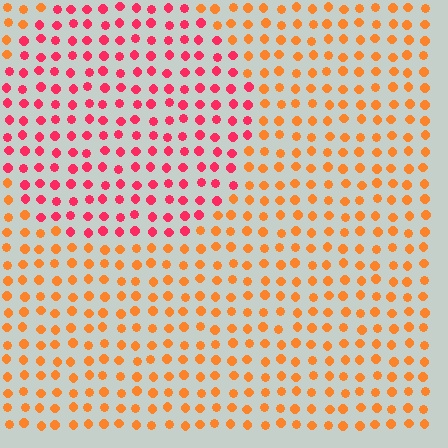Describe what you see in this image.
The image is filled with small orange elements in a uniform arrangement. A circle-shaped region is visible where the elements are tinted to a slightly different hue, forming a subtle color boundary.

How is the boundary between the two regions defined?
The boundary is defined purely by a slight shift in hue (about 42 degrees). Spacing, size, and orientation are identical on both sides.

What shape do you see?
I see a circle.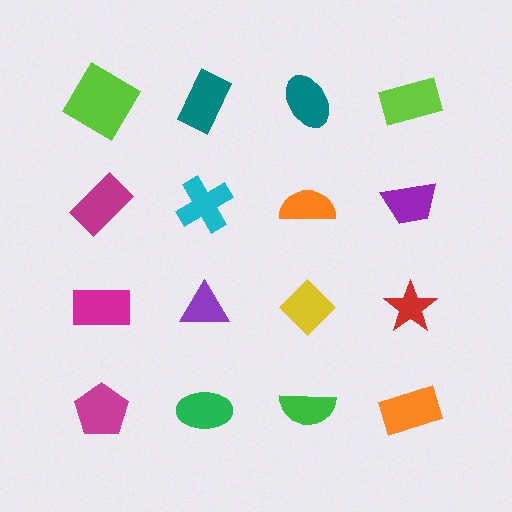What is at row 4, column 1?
A magenta pentagon.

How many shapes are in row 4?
4 shapes.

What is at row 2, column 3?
An orange semicircle.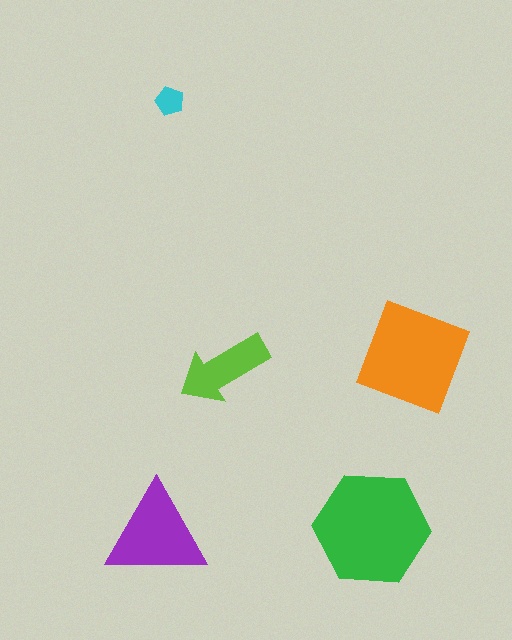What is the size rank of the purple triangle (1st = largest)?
3rd.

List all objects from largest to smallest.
The green hexagon, the orange diamond, the purple triangle, the lime arrow, the cyan pentagon.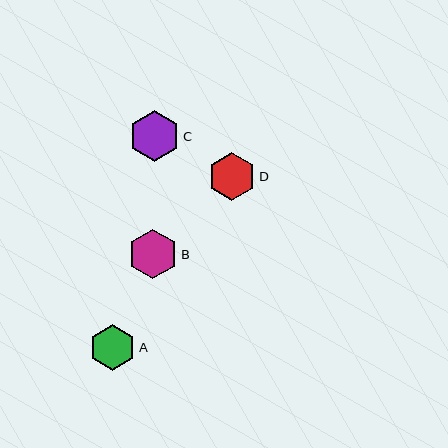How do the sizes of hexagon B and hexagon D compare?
Hexagon B and hexagon D are approximately the same size.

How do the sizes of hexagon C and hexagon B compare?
Hexagon C and hexagon B are approximately the same size.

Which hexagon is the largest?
Hexagon C is the largest with a size of approximately 51 pixels.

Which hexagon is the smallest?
Hexagon A is the smallest with a size of approximately 46 pixels.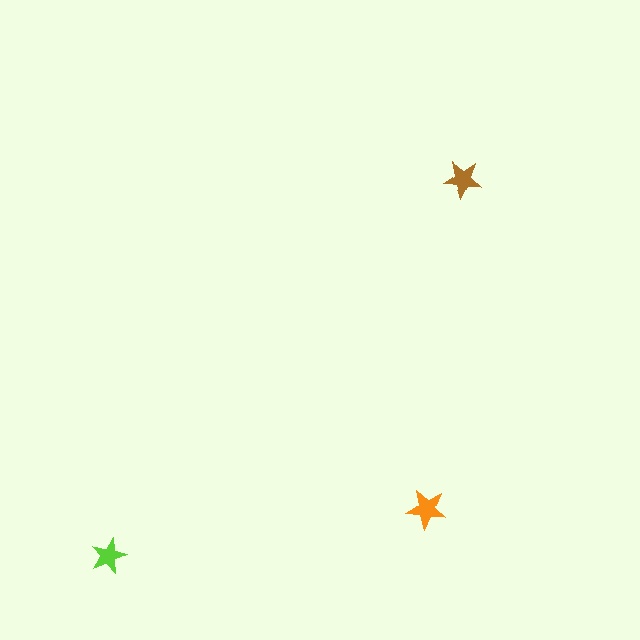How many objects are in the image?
There are 3 objects in the image.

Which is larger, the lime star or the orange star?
The orange one.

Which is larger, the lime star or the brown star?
The brown one.